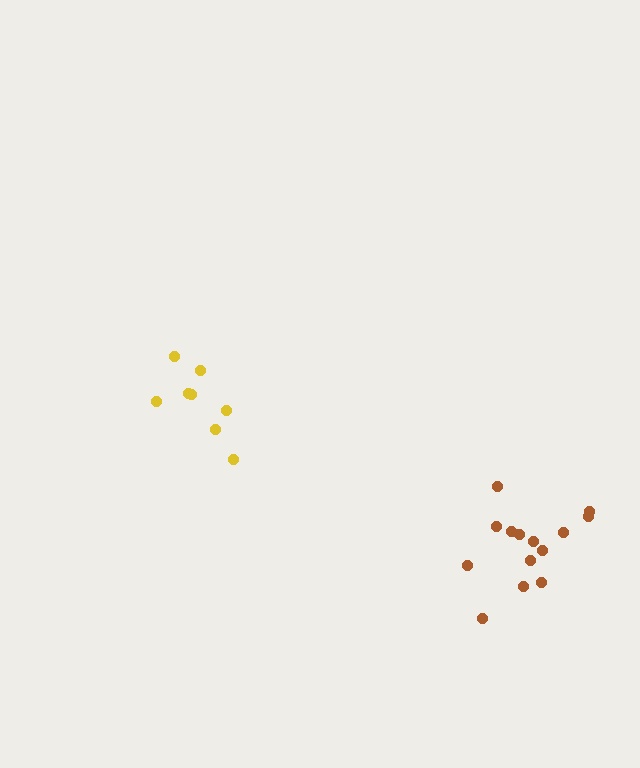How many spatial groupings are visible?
There are 2 spatial groupings.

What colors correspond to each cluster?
The clusters are colored: brown, yellow.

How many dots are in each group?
Group 1: 14 dots, Group 2: 8 dots (22 total).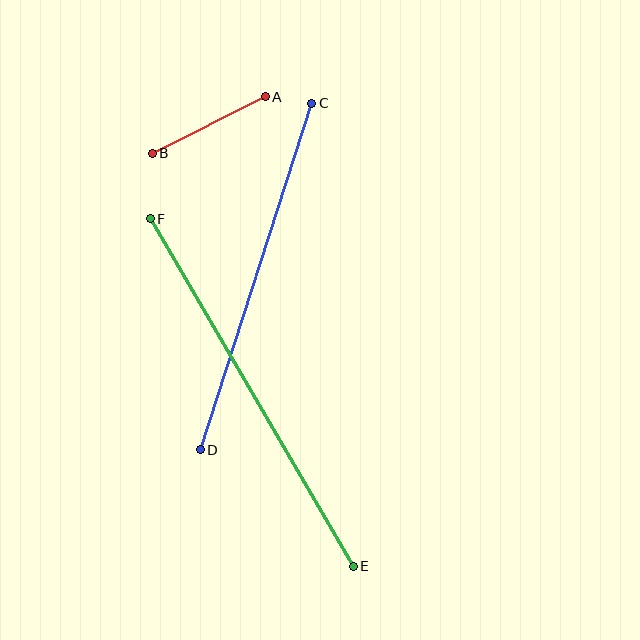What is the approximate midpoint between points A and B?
The midpoint is at approximately (209, 125) pixels.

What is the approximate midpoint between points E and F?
The midpoint is at approximately (252, 392) pixels.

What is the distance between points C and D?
The distance is approximately 364 pixels.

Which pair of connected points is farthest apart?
Points E and F are farthest apart.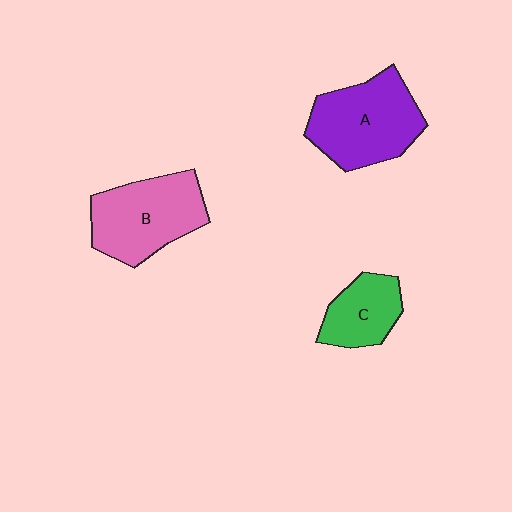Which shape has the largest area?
Shape A (purple).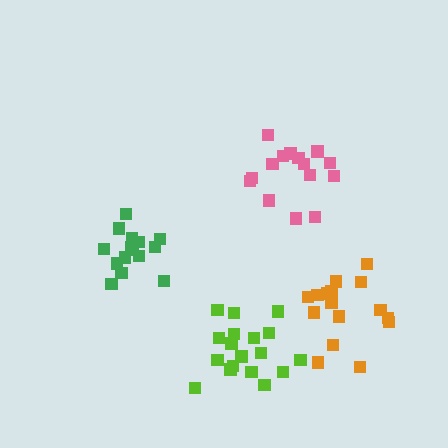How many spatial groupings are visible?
There are 4 spatial groupings.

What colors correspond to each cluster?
The clusters are colored: lime, green, orange, pink.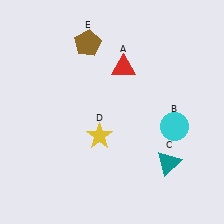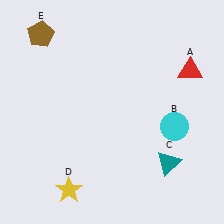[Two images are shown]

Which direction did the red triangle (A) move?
The red triangle (A) moved right.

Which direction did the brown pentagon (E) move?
The brown pentagon (E) moved left.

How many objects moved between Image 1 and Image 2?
3 objects moved between the two images.